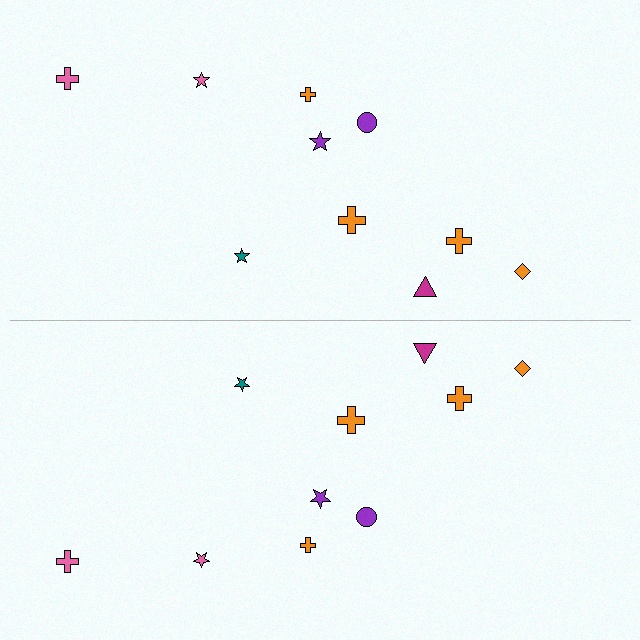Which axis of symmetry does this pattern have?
The pattern has a horizontal axis of symmetry running through the center of the image.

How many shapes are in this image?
There are 20 shapes in this image.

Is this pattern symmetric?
Yes, this pattern has bilateral (reflection) symmetry.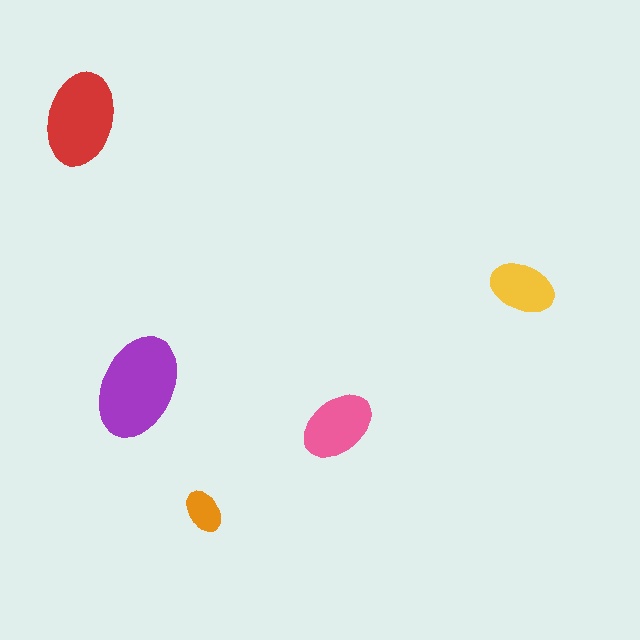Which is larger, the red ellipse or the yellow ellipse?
The red one.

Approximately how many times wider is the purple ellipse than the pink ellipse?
About 1.5 times wider.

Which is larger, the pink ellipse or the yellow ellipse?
The pink one.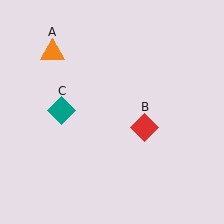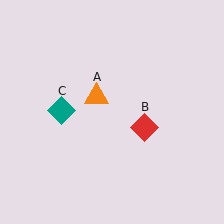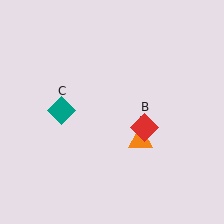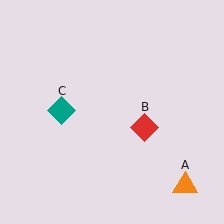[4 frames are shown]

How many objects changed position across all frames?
1 object changed position: orange triangle (object A).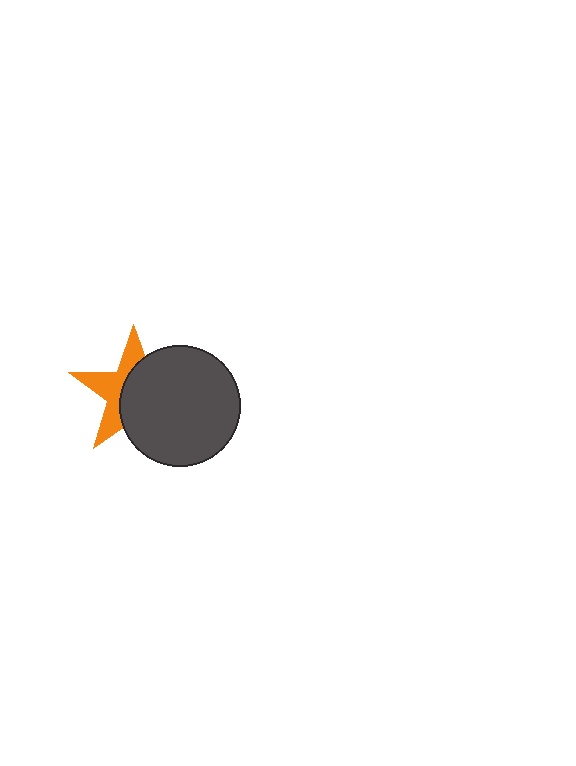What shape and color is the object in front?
The object in front is a dark gray circle.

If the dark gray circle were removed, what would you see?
You would see the complete orange star.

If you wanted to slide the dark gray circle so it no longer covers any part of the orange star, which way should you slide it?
Slide it right — that is the most direct way to separate the two shapes.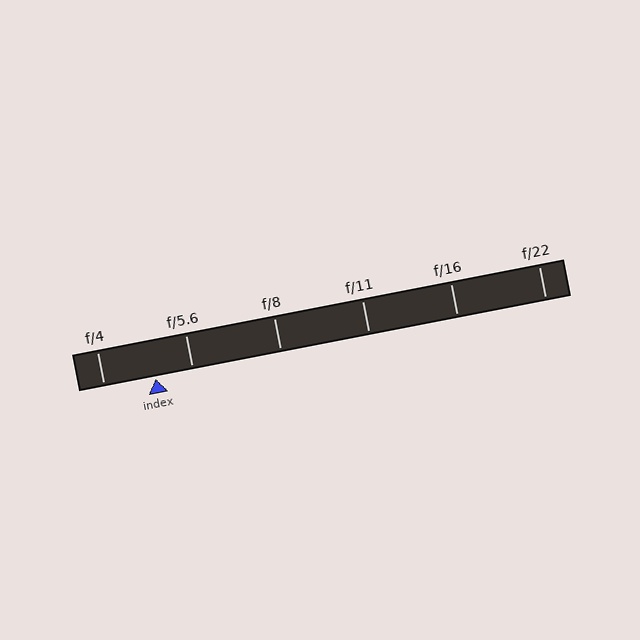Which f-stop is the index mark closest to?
The index mark is closest to f/5.6.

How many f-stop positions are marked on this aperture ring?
There are 6 f-stop positions marked.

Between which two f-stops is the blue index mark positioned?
The index mark is between f/4 and f/5.6.